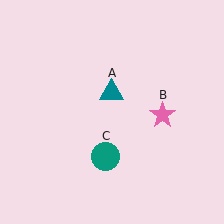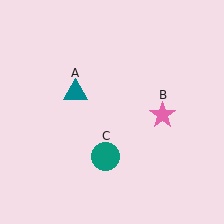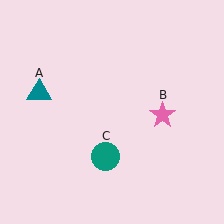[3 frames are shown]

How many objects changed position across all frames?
1 object changed position: teal triangle (object A).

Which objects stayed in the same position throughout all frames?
Pink star (object B) and teal circle (object C) remained stationary.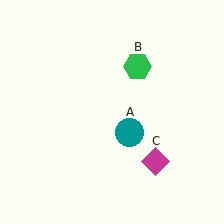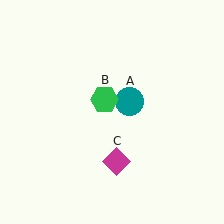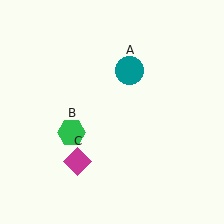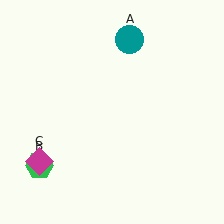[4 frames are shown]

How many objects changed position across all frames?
3 objects changed position: teal circle (object A), green hexagon (object B), magenta diamond (object C).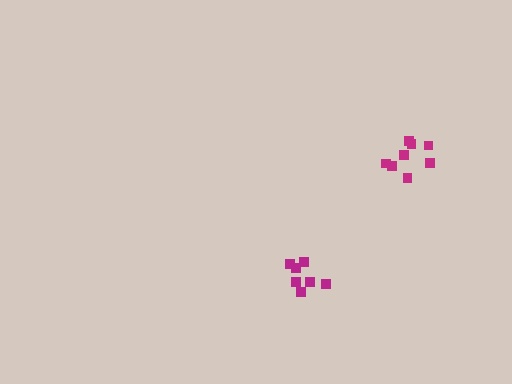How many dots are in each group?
Group 1: 8 dots, Group 2: 7 dots (15 total).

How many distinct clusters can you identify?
There are 2 distinct clusters.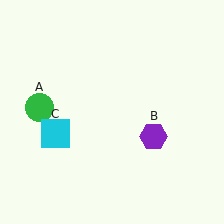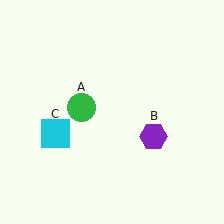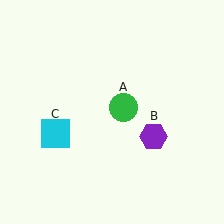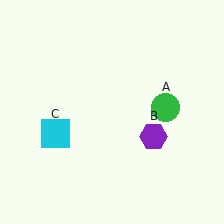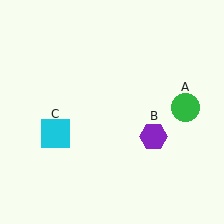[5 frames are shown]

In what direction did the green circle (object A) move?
The green circle (object A) moved right.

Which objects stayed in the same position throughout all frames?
Purple hexagon (object B) and cyan square (object C) remained stationary.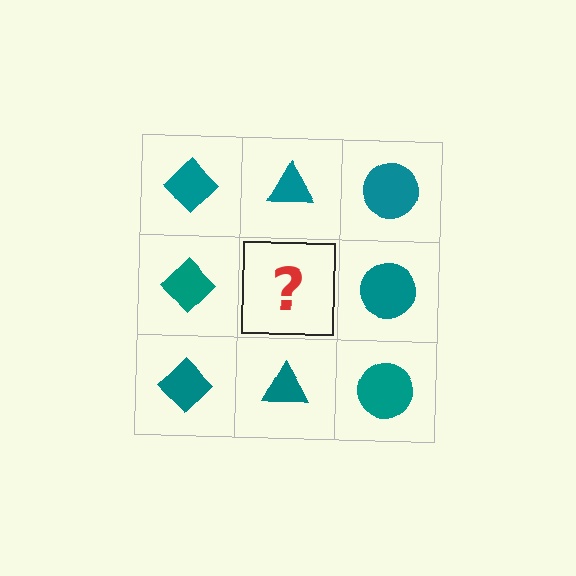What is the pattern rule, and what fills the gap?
The rule is that each column has a consistent shape. The gap should be filled with a teal triangle.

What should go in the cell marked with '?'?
The missing cell should contain a teal triangle.